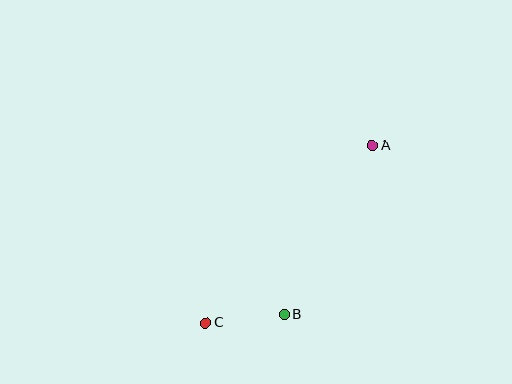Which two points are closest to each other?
Points B and C are closest to each other.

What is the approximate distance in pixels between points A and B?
The distance between A and B is approximately 190 pixels.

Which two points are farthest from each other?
Points A and C are farthest from each other.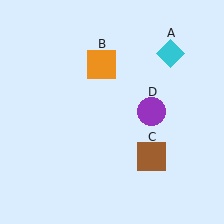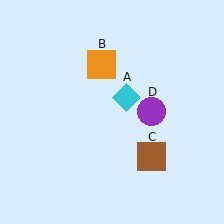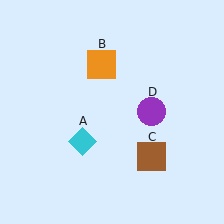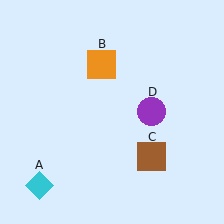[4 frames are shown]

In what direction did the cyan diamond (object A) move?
The cyan diamond (object A) moved down and to the left.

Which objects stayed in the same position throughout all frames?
Orange square (object B) and brown square (object C) and purple circle (object D) remained stationary.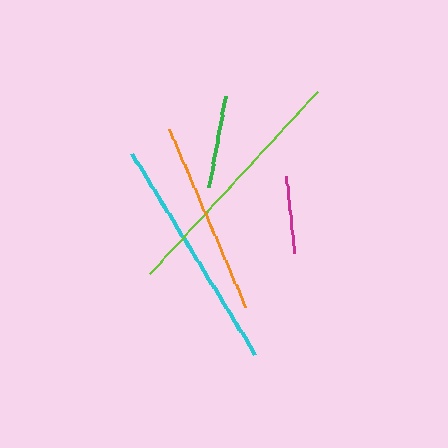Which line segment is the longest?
The lime line is the longest at approximately 247 pixels.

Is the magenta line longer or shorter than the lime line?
The lime line is longer than the magenta line.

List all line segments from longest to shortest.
From longest to shortest: lime, cyan, orange, green, magenta.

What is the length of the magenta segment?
The magenta segment is approximately 77 pixels long.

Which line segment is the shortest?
The magenta line is the shortest at approximately 77 pixels.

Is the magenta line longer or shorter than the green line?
The green line is longer than the magenta line.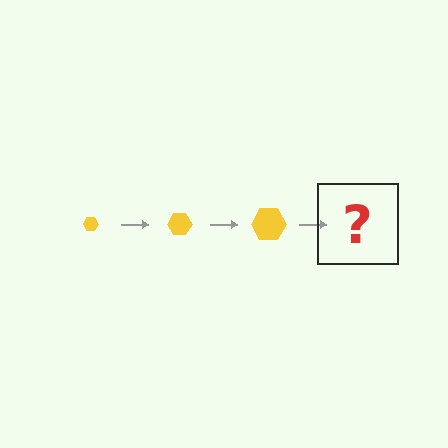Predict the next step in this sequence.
The next step is a yellow hexagon, larger than the previous one.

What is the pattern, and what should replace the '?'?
The pattern is that the hexagon gets progressively larger each step. The '?' should be a yellow hexagon, larger than the previous one.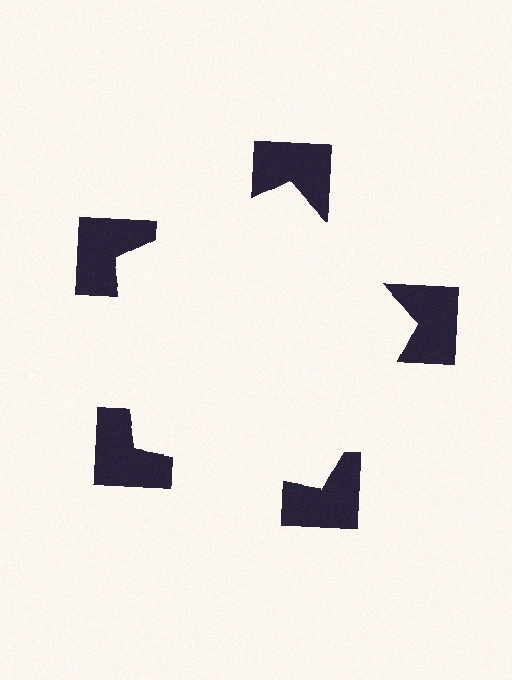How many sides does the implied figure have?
5 sides.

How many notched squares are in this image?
There are 5 — one at each vertex of the illusory pentagon.